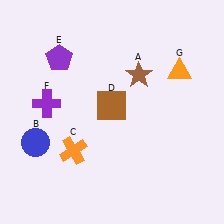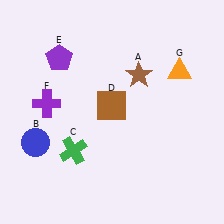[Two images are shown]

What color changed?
The cross (C) changed from orange in Image 1 to green in Image 2.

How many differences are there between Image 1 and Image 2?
There is 1 difference between the two images.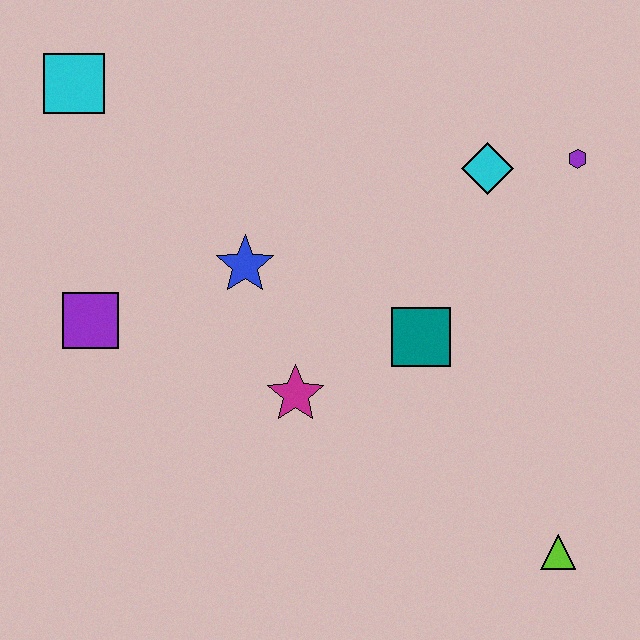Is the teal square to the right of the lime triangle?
No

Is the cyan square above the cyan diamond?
Yes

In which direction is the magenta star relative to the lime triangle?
The magenta star is to the left of the lime triangle.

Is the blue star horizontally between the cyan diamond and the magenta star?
No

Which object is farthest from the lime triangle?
The cyan square is farthest from the lime triangle.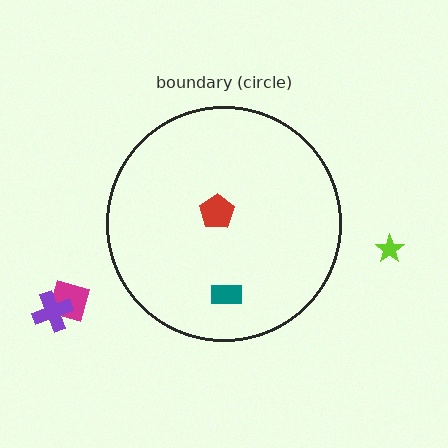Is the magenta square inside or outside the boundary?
Outside.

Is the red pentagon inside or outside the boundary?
Inside.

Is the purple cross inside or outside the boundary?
Outside.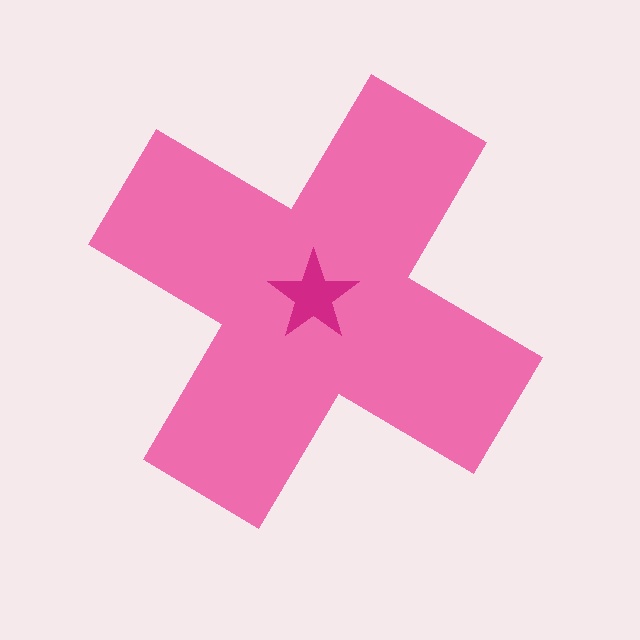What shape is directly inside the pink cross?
The magenta star.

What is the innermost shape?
The magenta star.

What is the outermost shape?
The pink cross.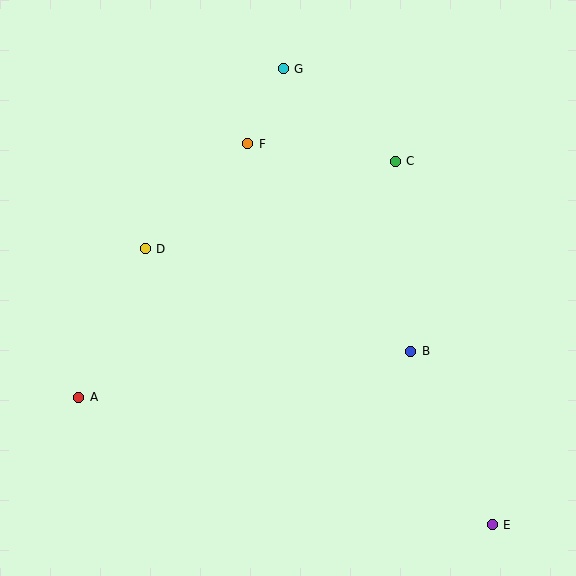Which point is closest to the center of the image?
Point B at (411, 351) is closest to the center.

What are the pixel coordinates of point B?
Point B is at (411, 351).